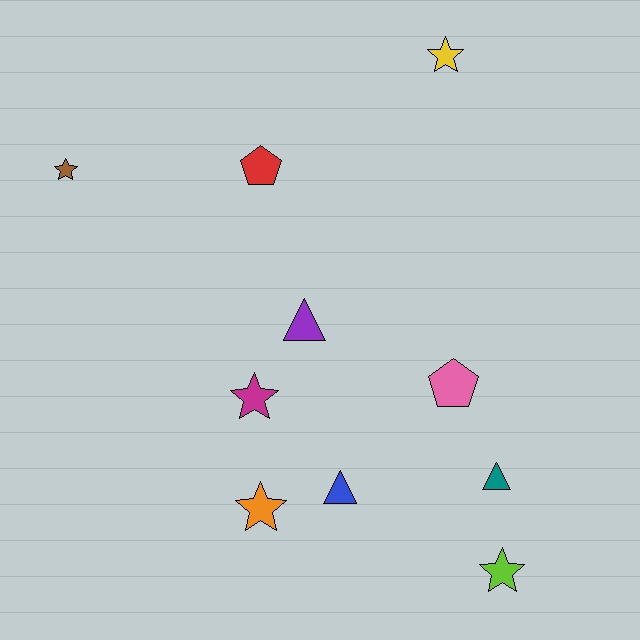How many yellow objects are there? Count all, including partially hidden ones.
There is 1 yellow object.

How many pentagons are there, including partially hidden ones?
There are 2 pentagons.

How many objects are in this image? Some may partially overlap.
There are 10 objects.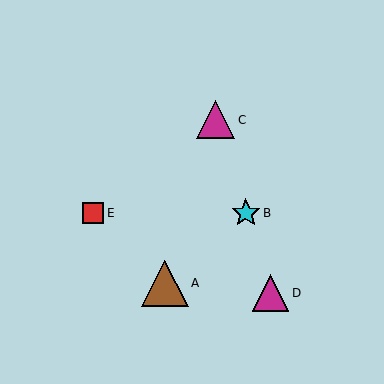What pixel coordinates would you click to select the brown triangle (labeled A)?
Click at (165, 283) to select the brown triangle A.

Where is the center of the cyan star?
The center of the cyan star is at (246, 213).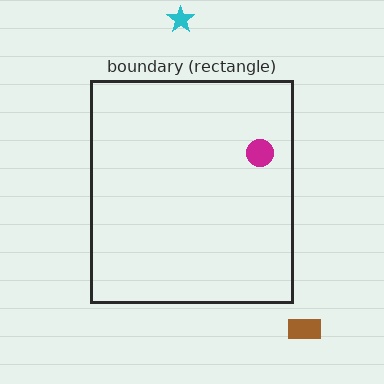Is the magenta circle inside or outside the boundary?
Inside.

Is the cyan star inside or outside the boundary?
Outside.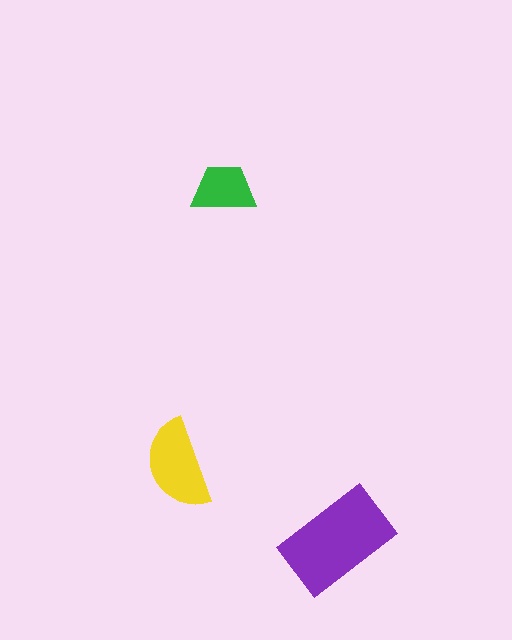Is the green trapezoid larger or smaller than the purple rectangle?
Smaller.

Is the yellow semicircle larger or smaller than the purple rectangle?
Smaller.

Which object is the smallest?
The green trapezoid.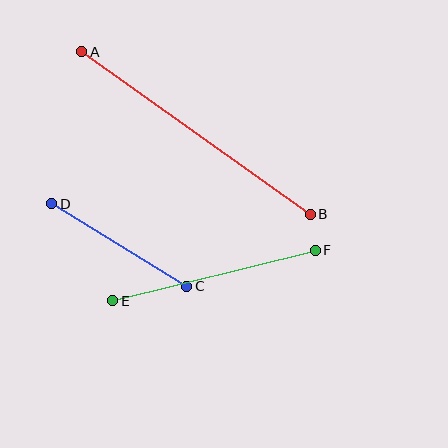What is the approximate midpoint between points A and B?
The midpoint is at approximately (196, 133) pixels.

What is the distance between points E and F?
The distance is approximately 209 pixels.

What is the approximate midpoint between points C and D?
The midpoint is at approximately (119, 245) pixels.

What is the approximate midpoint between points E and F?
The midpoint is at approximately (214, 275) pixels.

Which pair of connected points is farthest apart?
Points A and B are farthest apart.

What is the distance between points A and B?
The distance is approximately 280 pixels.